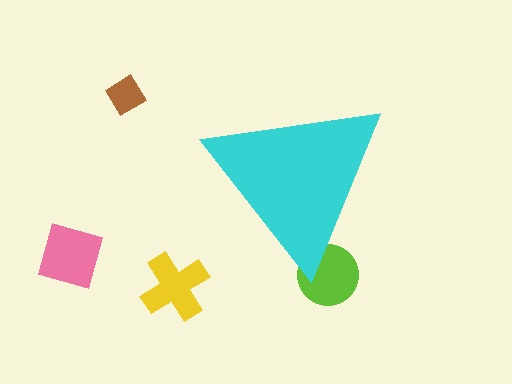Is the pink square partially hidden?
No, the pink square is fully visible.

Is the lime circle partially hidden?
Yes, the lime circle is partially hidden behind the cyan triangle.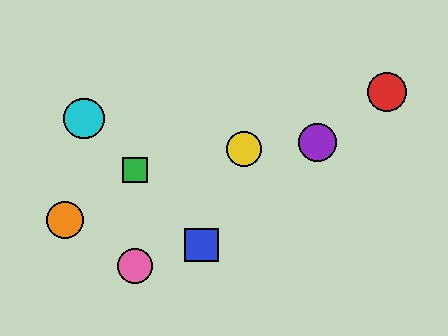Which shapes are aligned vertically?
The green square, the pink circle are aligned vertically.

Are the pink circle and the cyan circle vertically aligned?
No, the pink circle is at x≈135 and the cyan circle is at x≈84.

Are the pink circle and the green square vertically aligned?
Yes, both are at x≈135.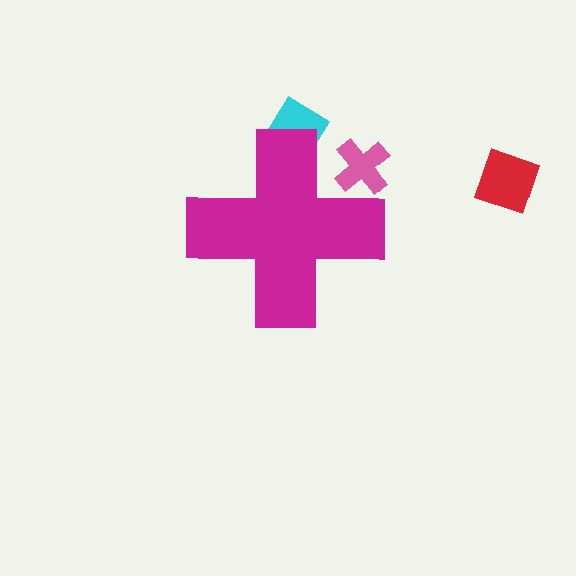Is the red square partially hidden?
No, the red square is fully visible.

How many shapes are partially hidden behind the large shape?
2 shapes are partially hidden.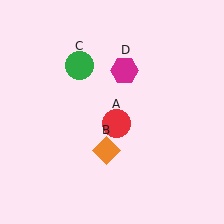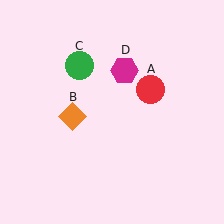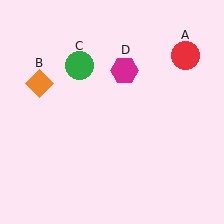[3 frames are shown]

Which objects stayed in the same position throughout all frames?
Green circle (object C) and magenta hexagon (object D) remained stationary.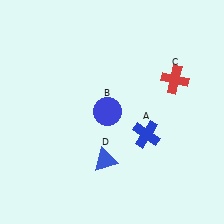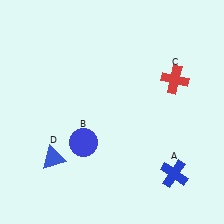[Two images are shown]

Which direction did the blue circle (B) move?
The blue circle (B) moved down.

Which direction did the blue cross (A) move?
The blue cross (A) moved down.